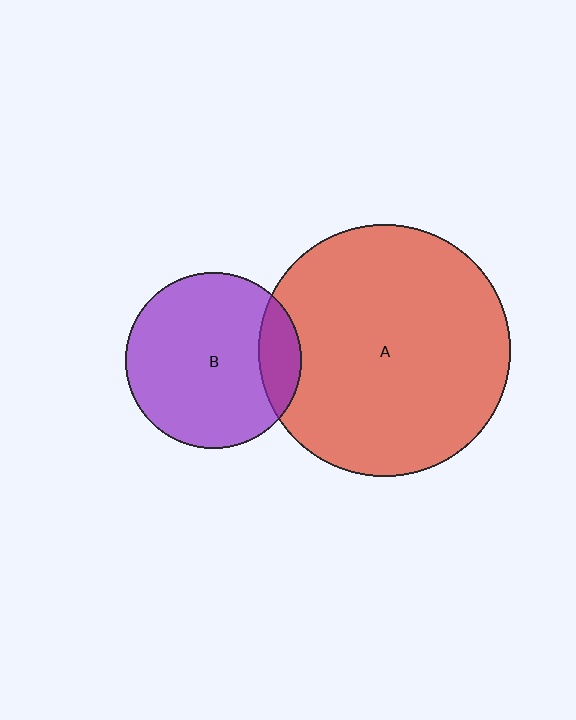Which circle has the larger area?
Circle A (red).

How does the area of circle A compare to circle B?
Approximately 2.1 times.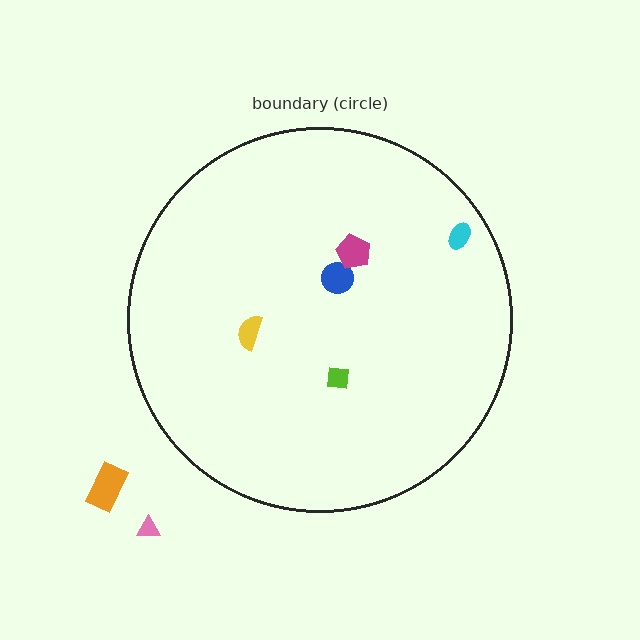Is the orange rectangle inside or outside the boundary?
Outside.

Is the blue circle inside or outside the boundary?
Inside.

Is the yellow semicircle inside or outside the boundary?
Inside.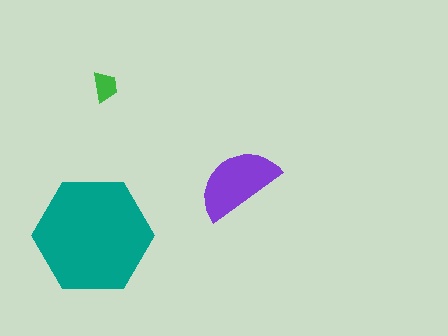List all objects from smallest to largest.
The green trapezoid, the purple semicircle, the teal hexagon.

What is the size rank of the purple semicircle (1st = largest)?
2nd.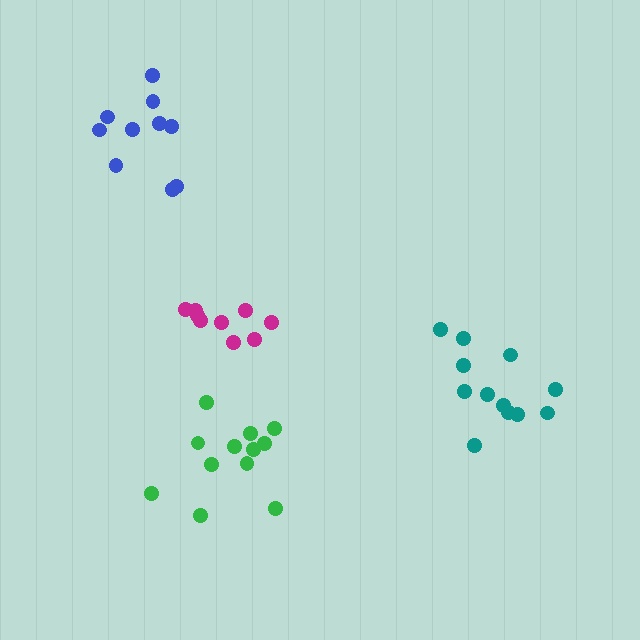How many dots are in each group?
Group 1: 9 dots, Group 2: 12 dots, Group 3: 12 dots, Group 4: 10 dots (43 total).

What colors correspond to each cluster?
The clusters are colored: magenta, green, teal, blue.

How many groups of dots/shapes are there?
There are 4 groups.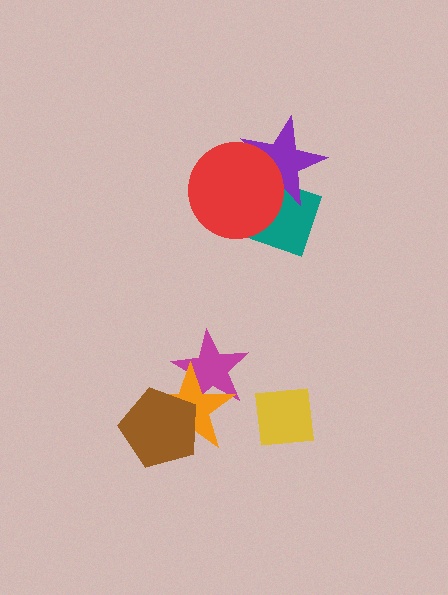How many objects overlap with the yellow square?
0 objects overlap with the yellow square.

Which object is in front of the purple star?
The red circle is in front of the purple star.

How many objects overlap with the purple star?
2 objects overlap with the purple star.